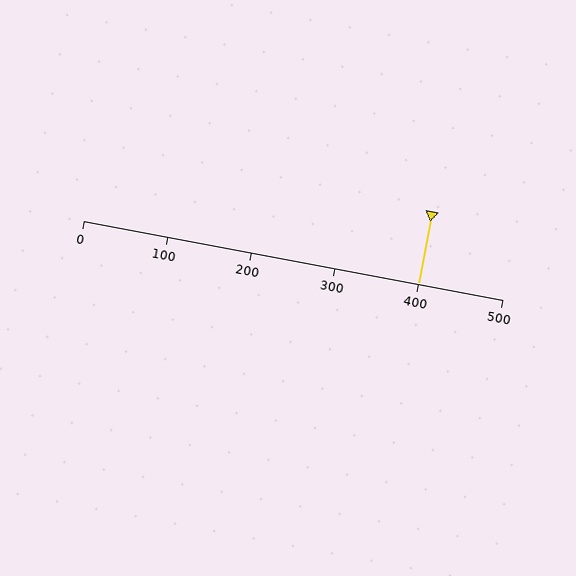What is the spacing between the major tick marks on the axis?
The major ticks are spaced 100 apart.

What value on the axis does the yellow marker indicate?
The marker indicates approximately 400.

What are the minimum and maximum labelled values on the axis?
The axis runs from 0 to 500.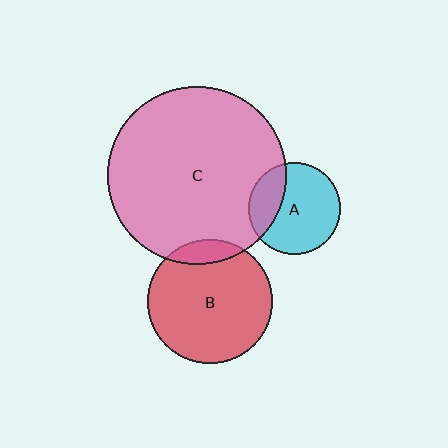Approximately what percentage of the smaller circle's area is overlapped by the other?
Approximately 25%.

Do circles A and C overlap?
Yes.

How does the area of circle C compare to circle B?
Approximately 2.1 times.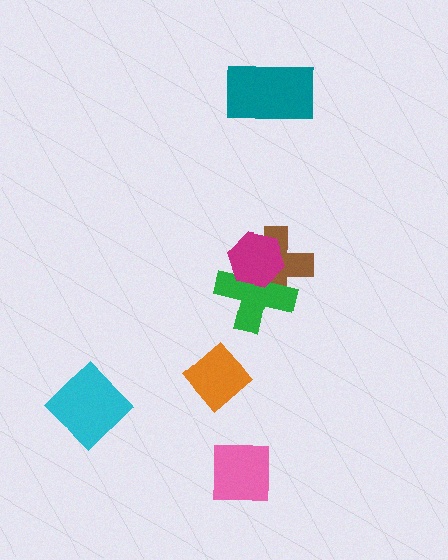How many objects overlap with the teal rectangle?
0 objects overlap with the teal rectangle.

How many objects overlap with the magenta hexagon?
2 objects overlap with the magenta hexagon.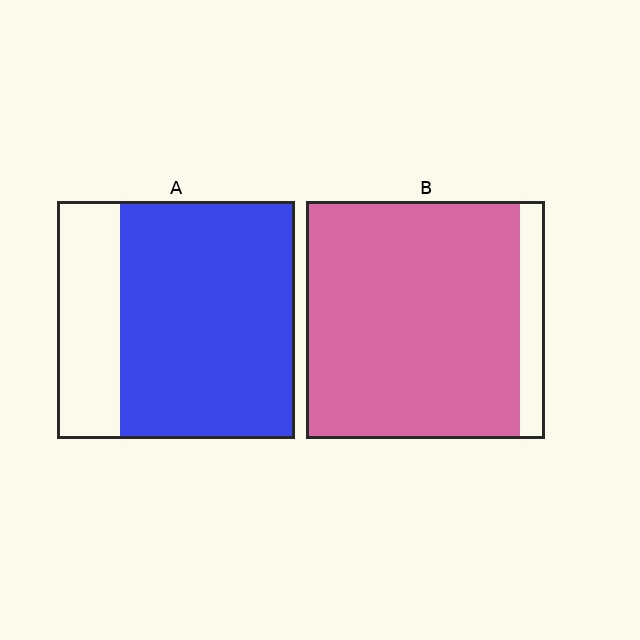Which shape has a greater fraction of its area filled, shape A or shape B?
Shape B.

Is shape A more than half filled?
Yes.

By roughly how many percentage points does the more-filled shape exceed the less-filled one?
By roughly 15 percentage points (B over A).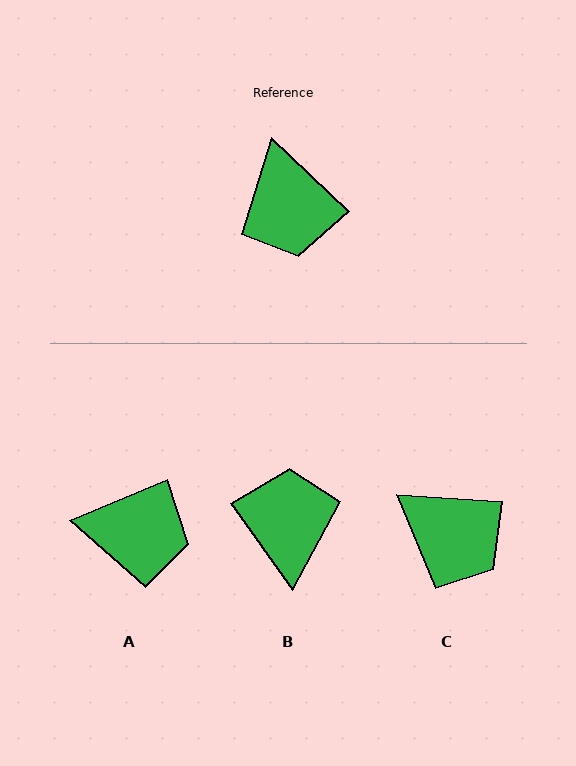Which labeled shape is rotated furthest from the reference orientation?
B, about 169 degrees away.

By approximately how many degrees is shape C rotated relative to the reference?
Approximately 40 degrees counter-clockwise.